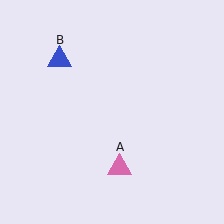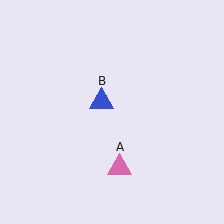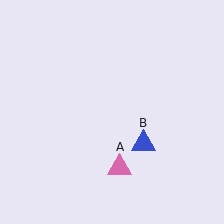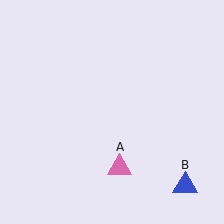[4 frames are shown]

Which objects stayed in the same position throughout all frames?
Pink triangle (object A) remained stationary.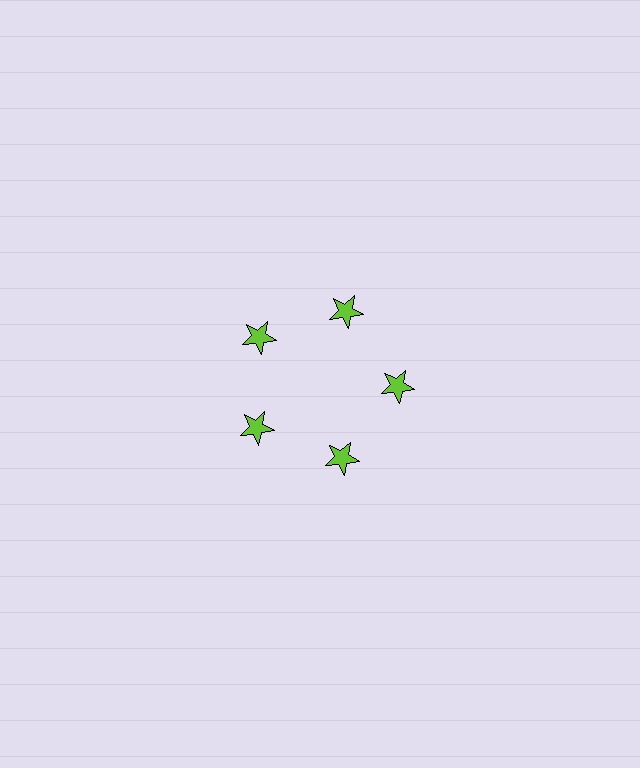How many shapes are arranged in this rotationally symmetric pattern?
There are 5 shapes, arranged in 5 groups of 1.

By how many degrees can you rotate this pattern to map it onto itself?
The pattern maps onto itself every 72 degrees of rotation.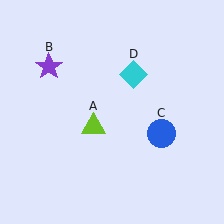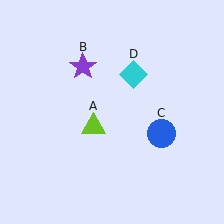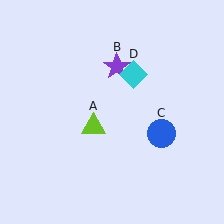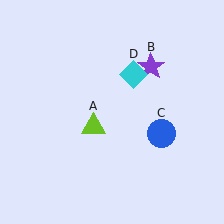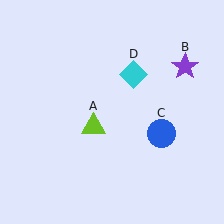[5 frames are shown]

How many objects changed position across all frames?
1 object changed position: purple star (object B).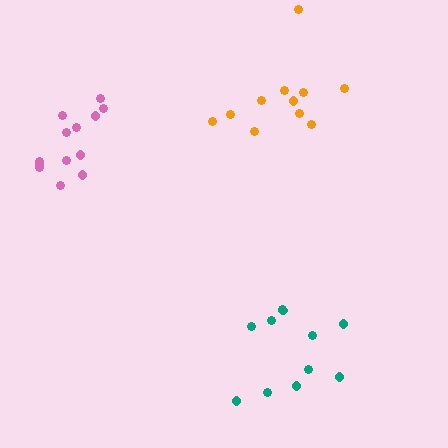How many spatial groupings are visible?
There are 3 spatial groupings.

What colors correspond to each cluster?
The clusters are colored: orange, pink, teal.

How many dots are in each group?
Group 1: 11 dots, Group 2: 13 dots, Group 3: 11 dots (35 total).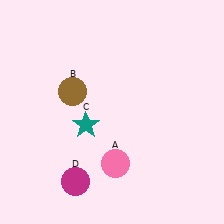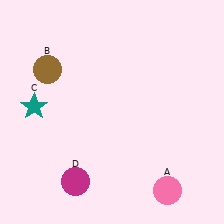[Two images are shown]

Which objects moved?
The objects that moved are: the pink circle (A), the brown circle (B), the teal star (C).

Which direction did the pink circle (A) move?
The pink circle (A) moved right.